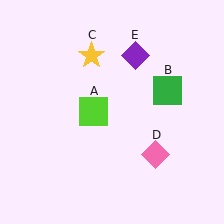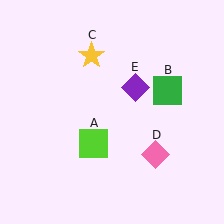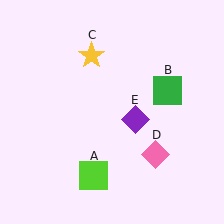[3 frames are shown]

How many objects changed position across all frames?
2 objects changed position: lime square (object A), purple diamond (object E).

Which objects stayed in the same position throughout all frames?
Green square (object B) and yellow star (object C) and pink diamond (object D) remained stationary.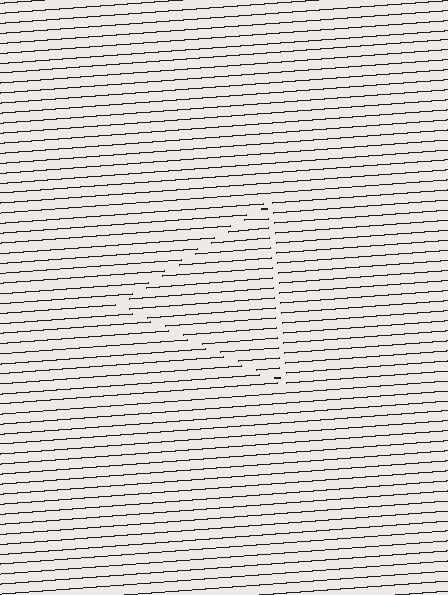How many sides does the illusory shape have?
3 sides — the line-ends trace a triangle.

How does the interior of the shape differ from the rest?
The interior of the shape contains the same grating, shifted by half a period — the contour is defined by the phase discontinuity where line-ends from the inner and outer gratings abut.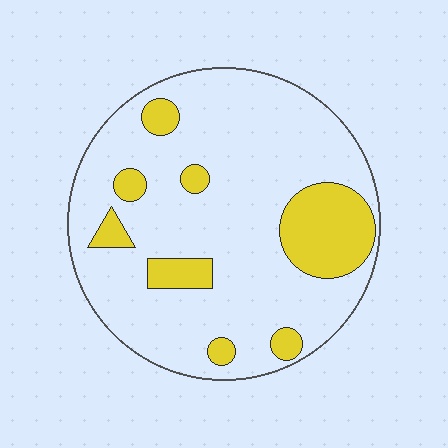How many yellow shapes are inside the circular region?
8.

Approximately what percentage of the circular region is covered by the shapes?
Approximately 20%.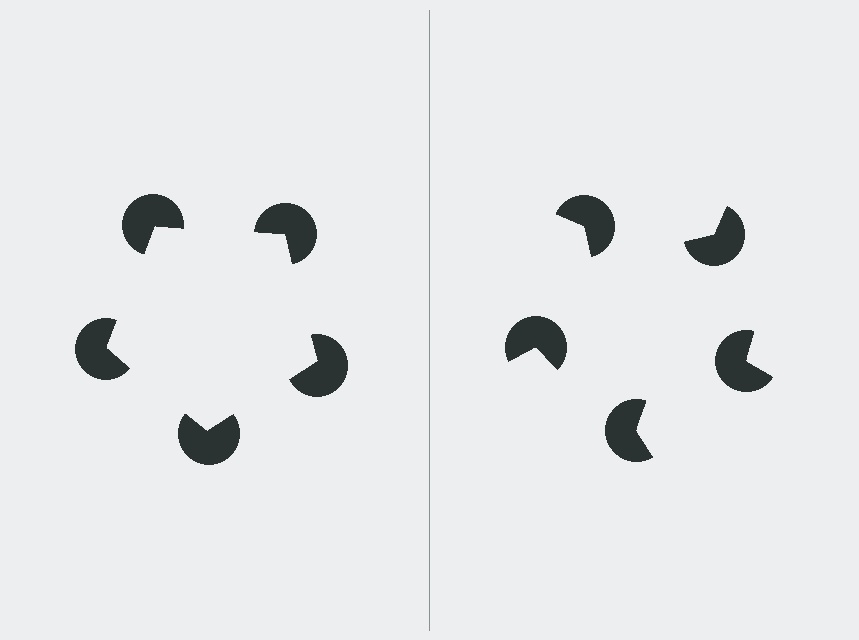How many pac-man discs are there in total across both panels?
10 — 5 on each side.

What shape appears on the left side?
An illusory pentagon.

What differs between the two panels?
The pac-man discs are positioned identically on both sides; only the wedge orientations differ. On the left they align to a pentagon; on the right they are misaligned.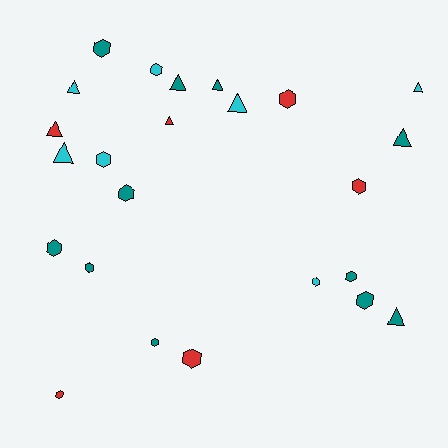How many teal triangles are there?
There are 4 teal triangles.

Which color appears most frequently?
Teal, with 11 objects.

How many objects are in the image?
There are 24 objects.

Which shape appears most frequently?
Hexagon, with 14 objects.